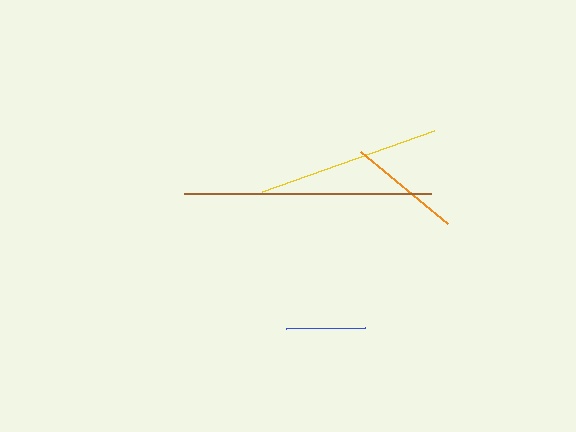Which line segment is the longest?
The brown line is the longest at approximately 247 pixels.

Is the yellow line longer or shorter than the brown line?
The brown line is longer than the yellow line.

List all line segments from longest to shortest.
From longest to shortest: brown, yellow, orange, blue.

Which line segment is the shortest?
The blue line is the shortest at approximately 79 pixels.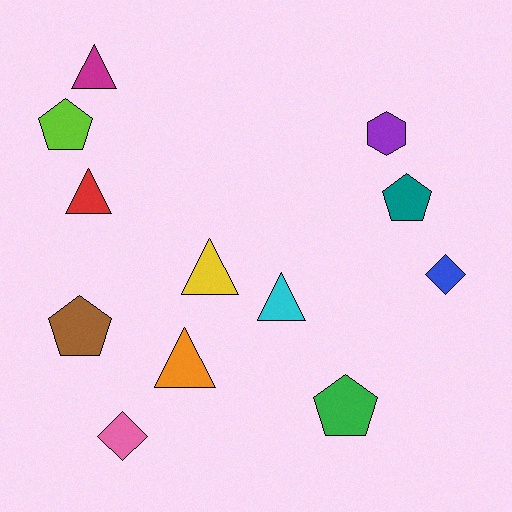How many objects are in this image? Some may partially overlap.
There are 12 objects.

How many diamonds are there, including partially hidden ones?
There are 2 diamonds.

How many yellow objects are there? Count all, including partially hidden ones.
There is 1 yellow object.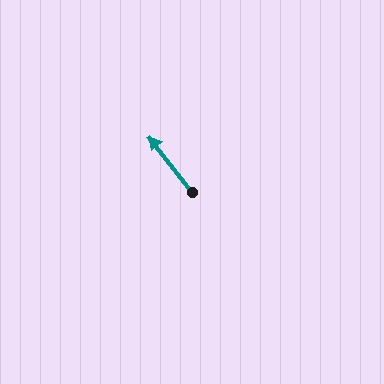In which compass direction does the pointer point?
Northwest.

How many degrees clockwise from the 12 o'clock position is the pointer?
Approximately 322 degrees.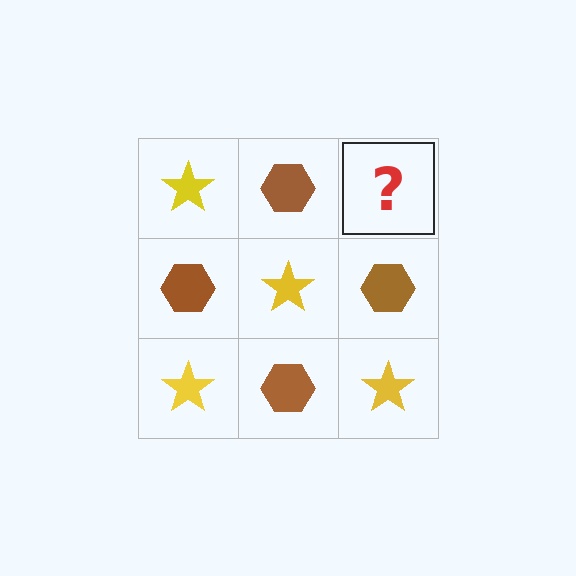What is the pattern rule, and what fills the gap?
The rule is that it alternates yellow star and brown hexagon in a checkerboard pattern. The gap should be filled with a yellow star.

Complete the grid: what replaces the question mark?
The question mark should be replaced with a yellow star.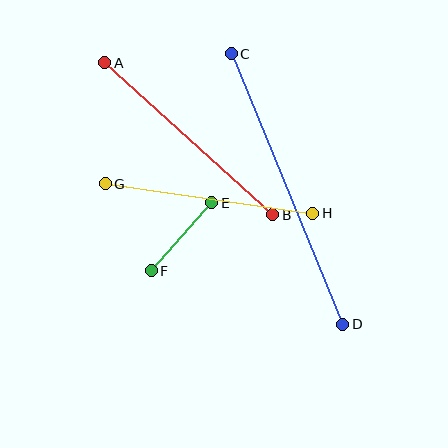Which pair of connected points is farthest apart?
Points C and D are farthest apart.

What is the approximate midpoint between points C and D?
The midpoint is at approximately (287, 189) pixels.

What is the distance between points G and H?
The distance is approximately 209 pixels.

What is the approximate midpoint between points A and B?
The midpoint is at approximately (189, 139) pixels.